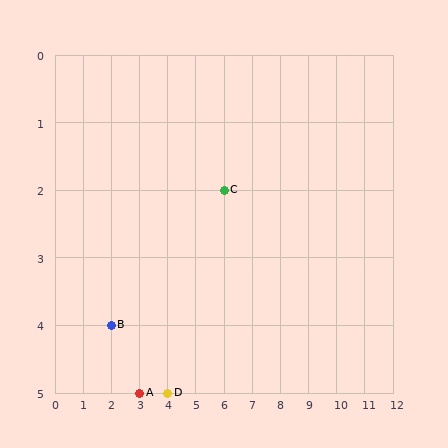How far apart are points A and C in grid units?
Points A and C are 3 columns and 3 rows apart (about 4.2 grid units diagonally).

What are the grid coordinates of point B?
Point B is at grid coordinates (2, 4).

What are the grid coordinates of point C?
Point C is at grid coordinates (6, 2).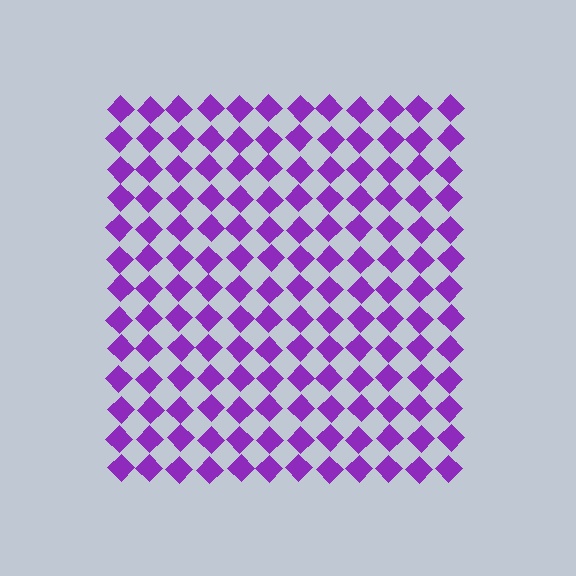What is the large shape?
The large shape is a square.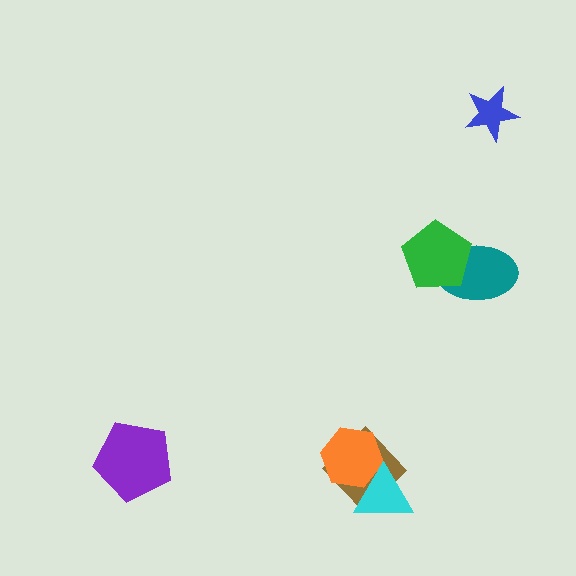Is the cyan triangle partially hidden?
No, no other shape covers it.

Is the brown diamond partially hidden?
Yes, it is partially covered by another shape.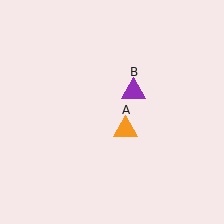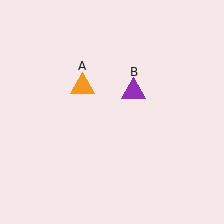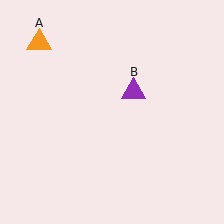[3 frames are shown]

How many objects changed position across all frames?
1 object changed position: orange triangle (object A).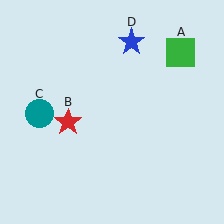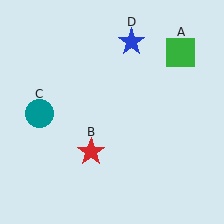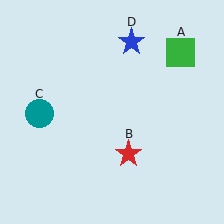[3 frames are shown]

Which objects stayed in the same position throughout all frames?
Green square (object A) and teal circle (object C) and blue star (object D) remained stationary.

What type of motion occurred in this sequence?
The red star (object B) rotated counterclockwise around the center of the scene.